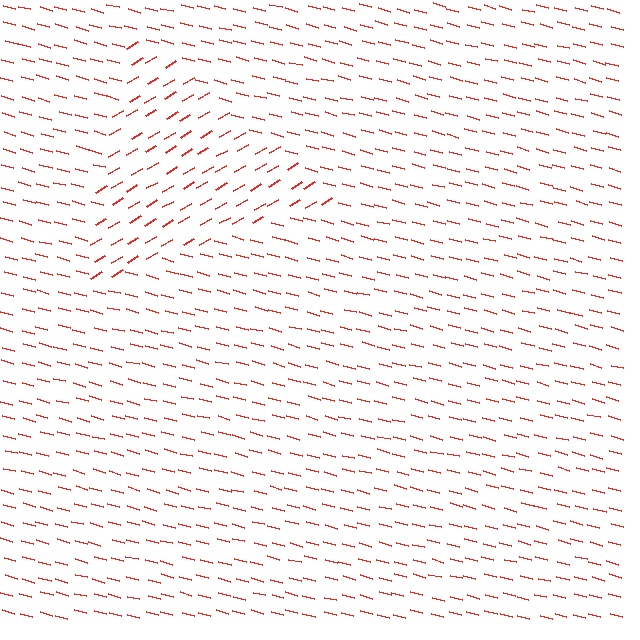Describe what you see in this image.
The image is filled with small red line segments. A triangle region in the image has lines oriented differently from the surrounding lines, creating a visible texture boundary.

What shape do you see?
I see a triangle.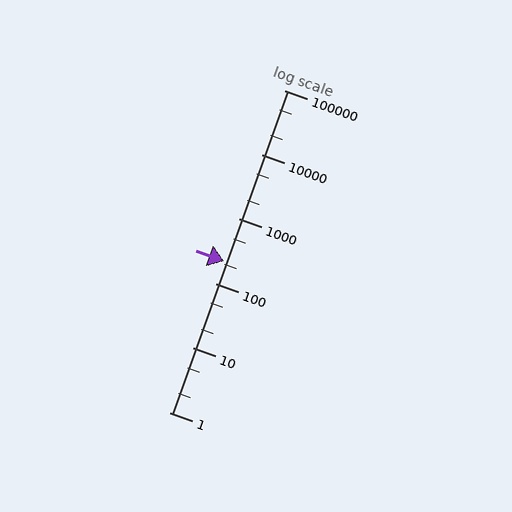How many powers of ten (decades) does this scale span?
The scale spans 5 decades, from 1 to 100000.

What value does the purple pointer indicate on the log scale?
The pointer indicates approximately 220.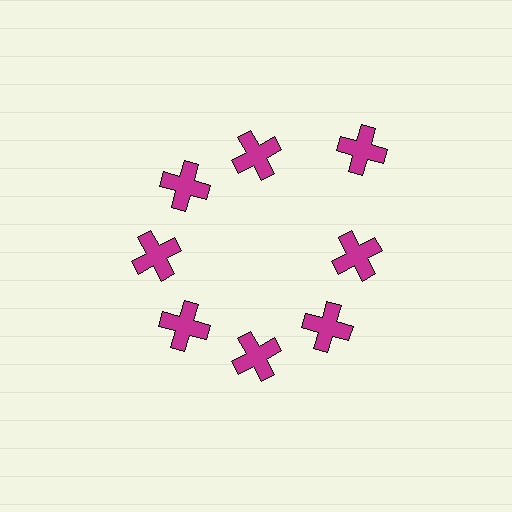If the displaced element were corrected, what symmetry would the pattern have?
It would have 8-fold rotational symmetry — the pattern would map onto itself every 45 degrees.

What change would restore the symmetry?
The symmetry would be restored by moving it inward, back onto the ring so that all 8 crosses sit at equal angles and equal distance from the center.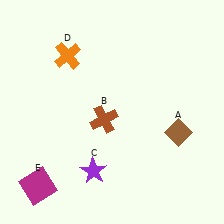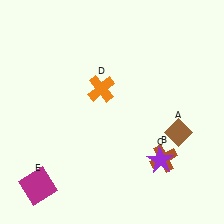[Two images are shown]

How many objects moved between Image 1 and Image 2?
3 objects moved between the two images.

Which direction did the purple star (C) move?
The purple star (C) moved right.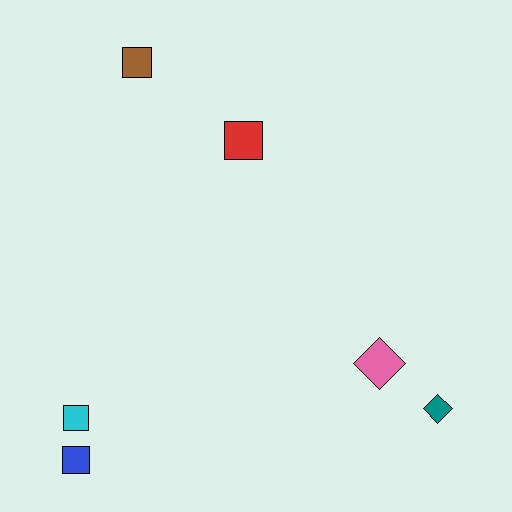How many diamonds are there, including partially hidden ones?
There are 2 diamonds.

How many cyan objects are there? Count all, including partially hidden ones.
There is 1 cyan object.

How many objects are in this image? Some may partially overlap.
There are 6 objects.